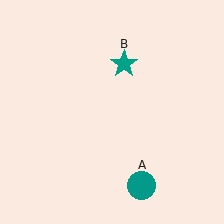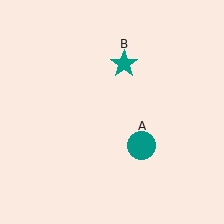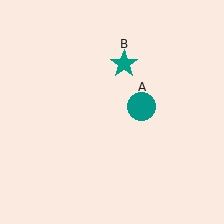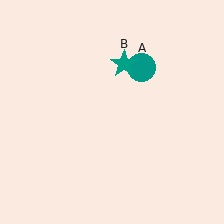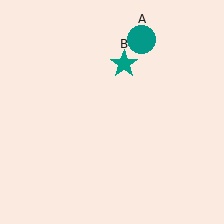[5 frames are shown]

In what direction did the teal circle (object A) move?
The teal circle (object A) moved up.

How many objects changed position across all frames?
1 object changed position: teal circle (object A).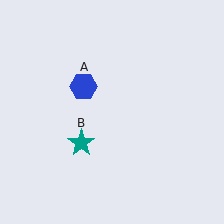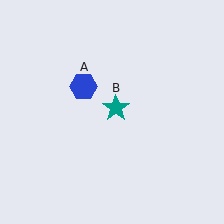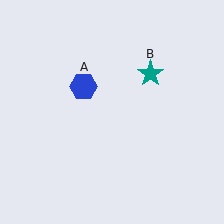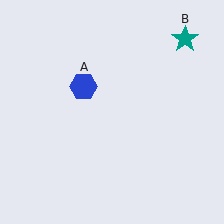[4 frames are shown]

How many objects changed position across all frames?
1 object changed position: teal star (object B).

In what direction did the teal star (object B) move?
The teal star (object B) moved up and to the right.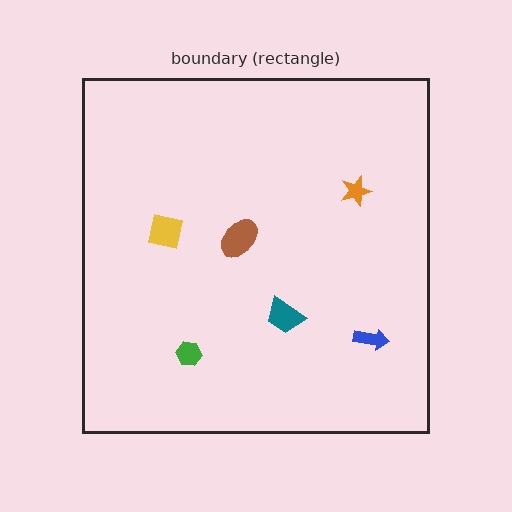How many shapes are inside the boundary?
6 inside, 0 outside.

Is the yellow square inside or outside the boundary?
Inside.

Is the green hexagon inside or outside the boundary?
Inside.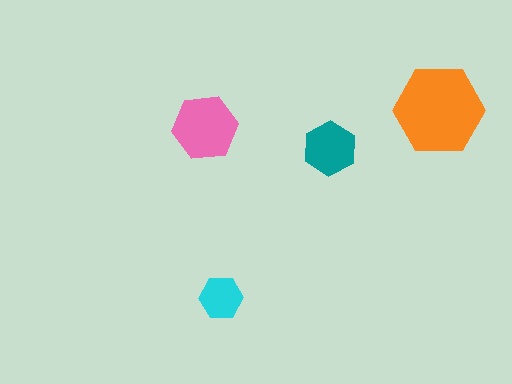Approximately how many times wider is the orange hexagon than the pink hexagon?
About 1.5 times wider.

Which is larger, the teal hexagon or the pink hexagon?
The pink one.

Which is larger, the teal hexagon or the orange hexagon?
The orange one.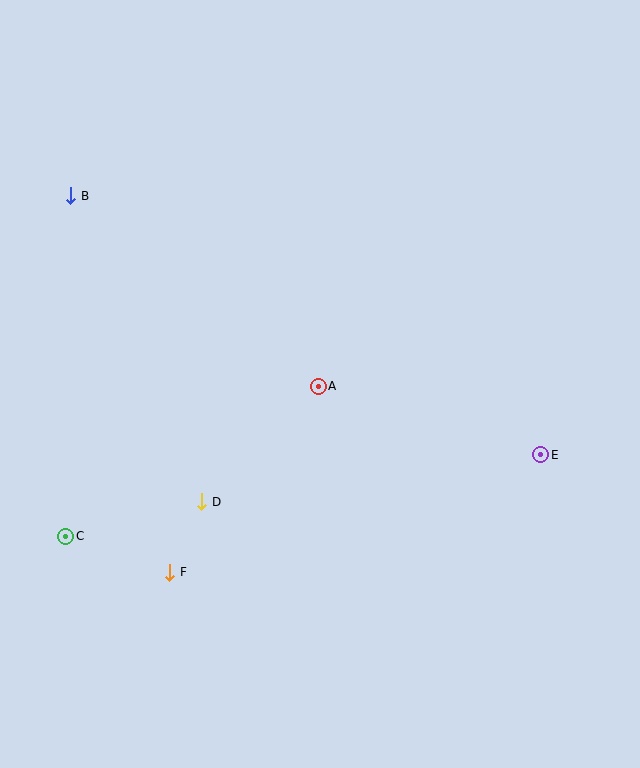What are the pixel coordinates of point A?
Point A is at (318, 386).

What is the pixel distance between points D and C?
The distance between D and C is 140 pixels.